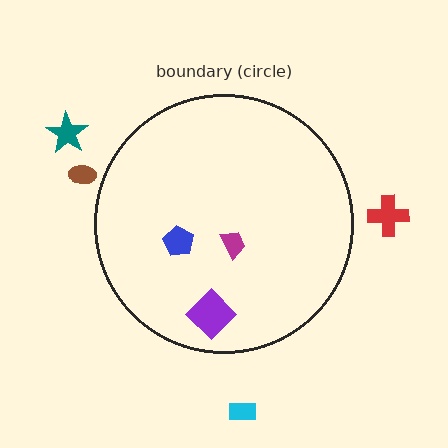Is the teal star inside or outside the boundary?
Outside.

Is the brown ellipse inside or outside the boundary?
Outside.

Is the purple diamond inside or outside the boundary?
Inside.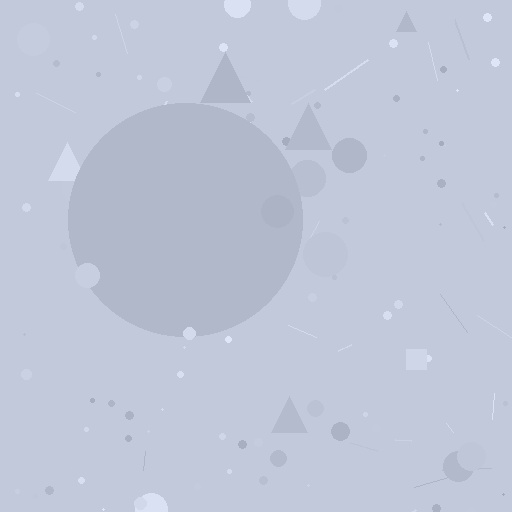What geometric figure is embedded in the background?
A circle is embedded in the background.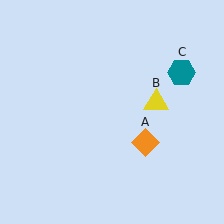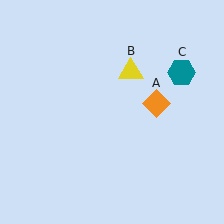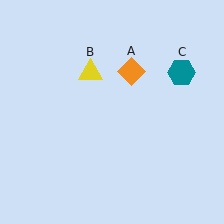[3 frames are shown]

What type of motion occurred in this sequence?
The orange diamond (object A), yellow triangle (object B) rotated counterclockwise around the center of the scene.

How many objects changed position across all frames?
2 objects changed position: orange diamond (object A), yellow triangle (object B).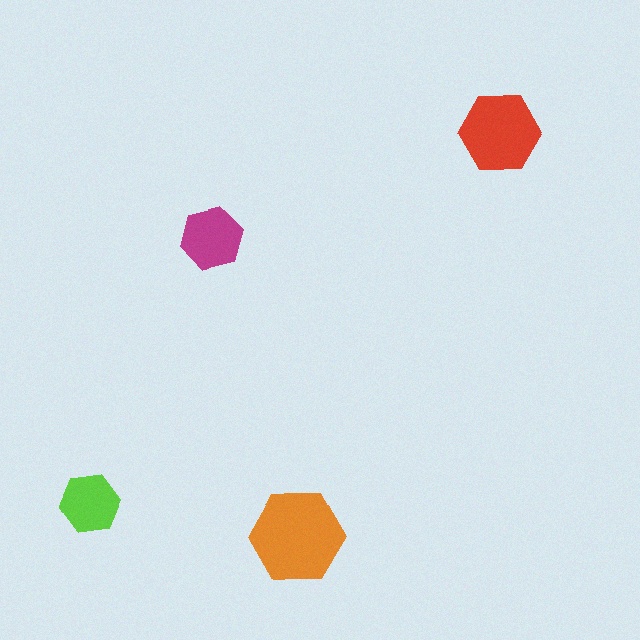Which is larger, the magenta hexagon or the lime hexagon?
The magenta one.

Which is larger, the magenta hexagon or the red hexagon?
The red one.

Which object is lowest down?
The orange hexagon is bottommost.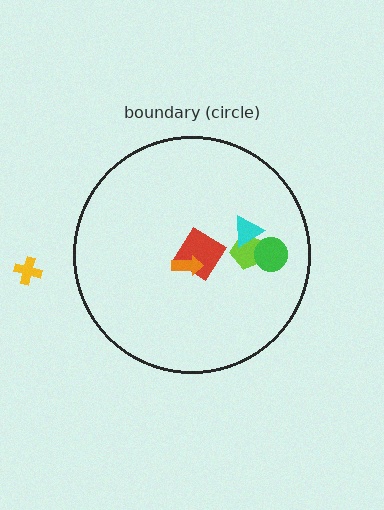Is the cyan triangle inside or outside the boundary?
Inside.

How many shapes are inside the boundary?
5 inside, 1 outside.